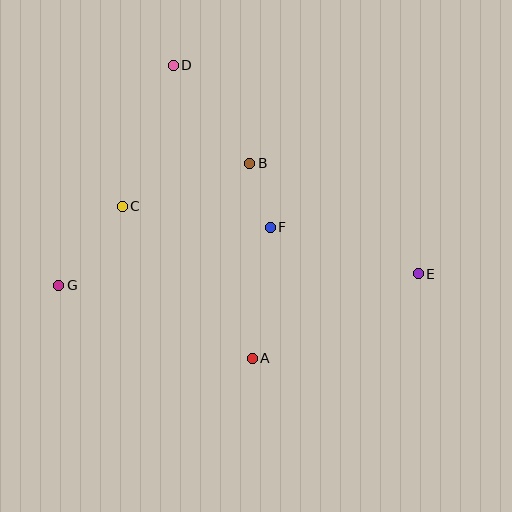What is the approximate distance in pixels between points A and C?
The distance between A and C is approximately 200 pixels.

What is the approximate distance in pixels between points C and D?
The distance between C and D is approximately 150 pixels.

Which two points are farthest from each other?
Points E and G are farthest from each other.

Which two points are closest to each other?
Points B and F are closest to each other.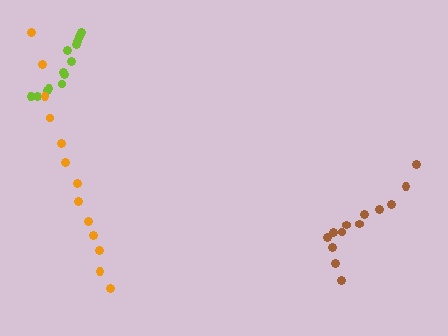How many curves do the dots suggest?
There are 3 distinct paths.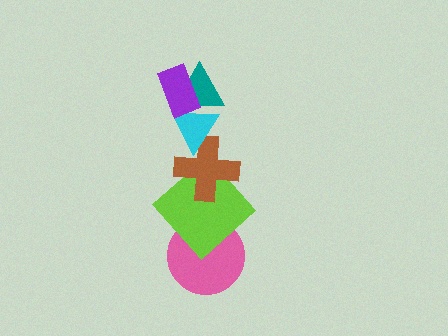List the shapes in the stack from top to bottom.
From top to bottom: the purple rectangle, the teal triangle, the cyan triangle, the brown cross, the lime diamond, the pink circle.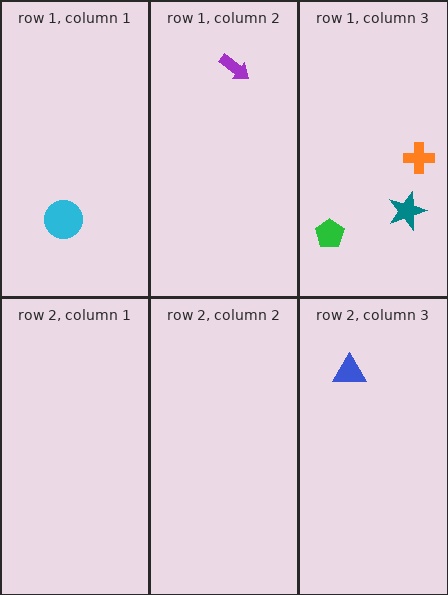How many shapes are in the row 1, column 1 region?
1.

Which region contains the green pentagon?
The row 1, column 3 region.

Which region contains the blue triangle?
The row 2, column 3 region.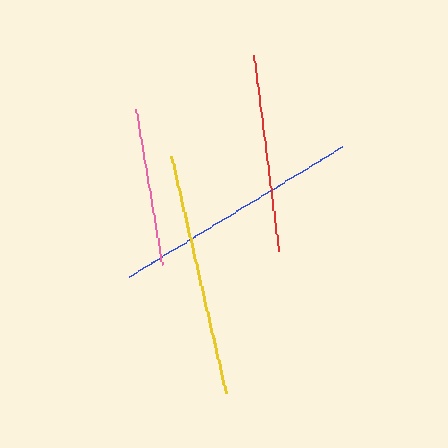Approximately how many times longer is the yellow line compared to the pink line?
The yellow line is approximately 1.5 times the length of the pink line.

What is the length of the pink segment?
The pink segment is approximately 157 pixels long.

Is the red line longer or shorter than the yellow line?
The yellow line is longer than the red line.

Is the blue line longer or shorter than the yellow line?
The blue line is longer than the yellow line.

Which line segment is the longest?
The blue line is the longest at approximately 250 pixels.